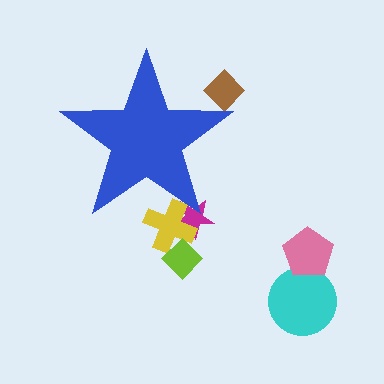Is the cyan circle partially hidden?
No, the cyan circle is fully visible.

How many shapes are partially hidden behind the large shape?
3 shapes are partially hidden.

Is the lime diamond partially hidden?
No, the lime diamond is fully visible.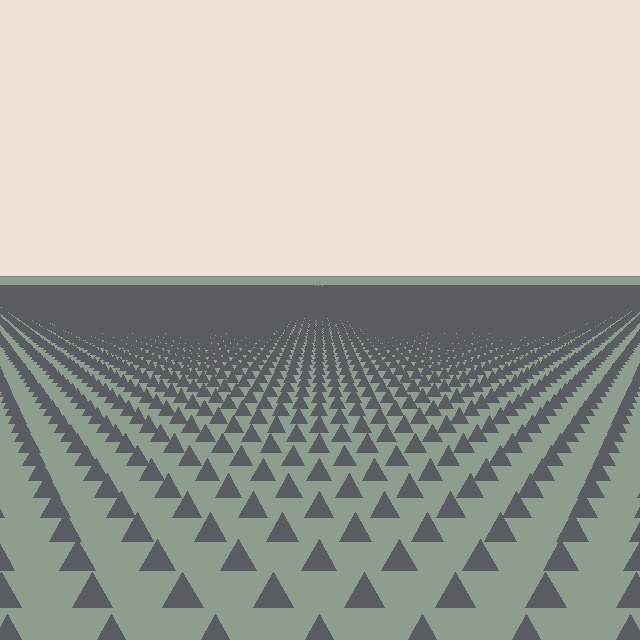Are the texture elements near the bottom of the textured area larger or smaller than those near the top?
Larger. Near the bottom, elements are closer to the viewer and appear at a bigger on-screen size.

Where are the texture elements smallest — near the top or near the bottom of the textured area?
Near the top.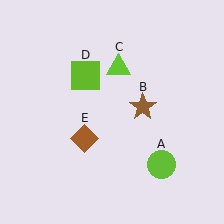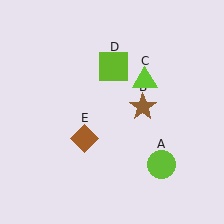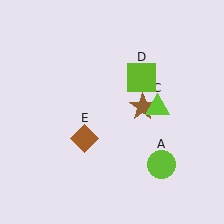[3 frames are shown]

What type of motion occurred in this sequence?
The lime triangle (object C), lime square (object D) rotated clockwise around the center of the scene.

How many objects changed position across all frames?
2 objects changed position: lime triangle (object C), lime square (object D).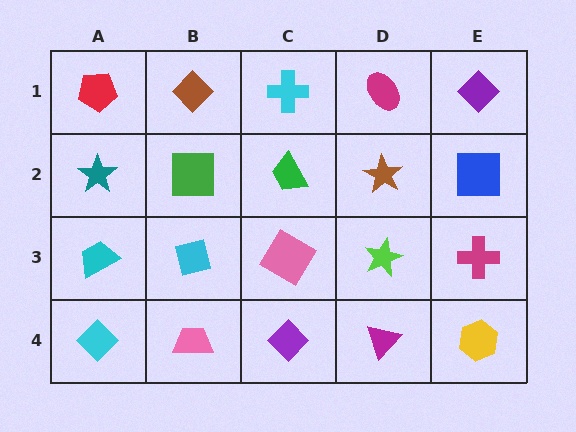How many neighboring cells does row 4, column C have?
3.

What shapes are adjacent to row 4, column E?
A magenta cross (row 3, column E), a magenta triangle (row 4, column D).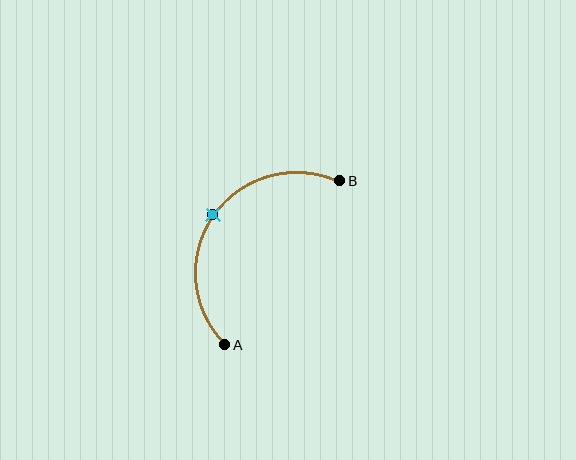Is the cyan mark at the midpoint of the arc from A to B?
Yes. The cyan mark lies on the arc at equal arc-length from both A and B — it is the arc midpoint.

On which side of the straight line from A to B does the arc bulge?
The arc bulges above and to the left of the straight line connecting A and B.